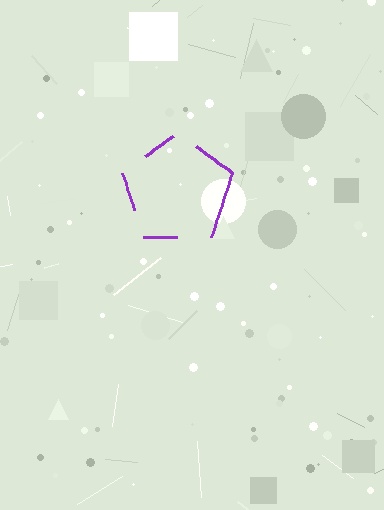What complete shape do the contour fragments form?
The contour fragments form a pentagon.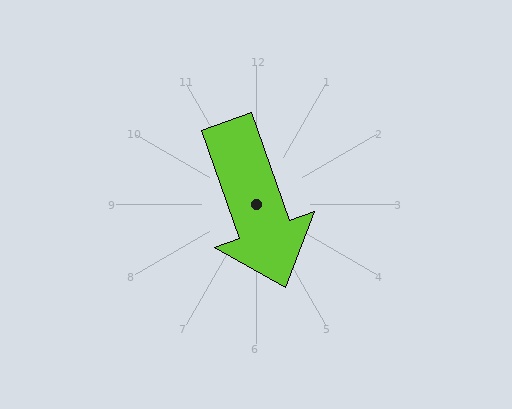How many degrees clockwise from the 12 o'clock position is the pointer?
Approximately 160 degrees.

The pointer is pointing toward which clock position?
Roughly 5 o'clock.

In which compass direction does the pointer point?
South.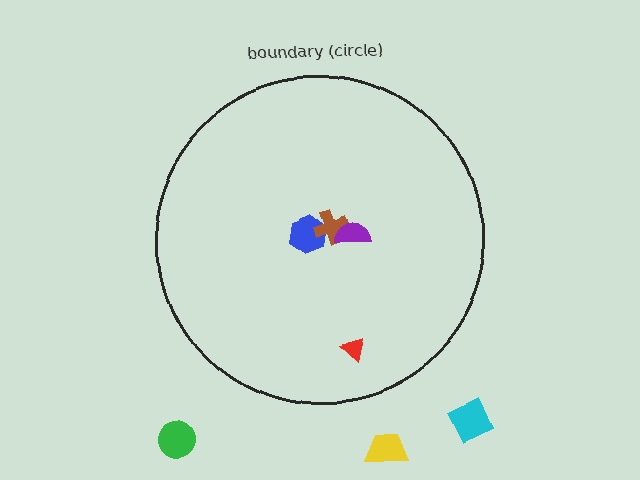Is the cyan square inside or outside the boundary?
Outside.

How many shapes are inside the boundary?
4 inside, 3 outside.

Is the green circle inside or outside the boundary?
Outside.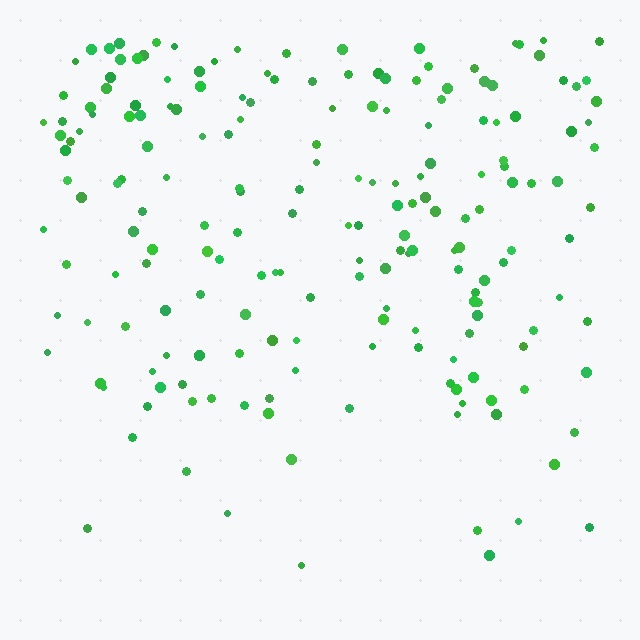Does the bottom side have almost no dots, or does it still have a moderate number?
Still a moderate number, just noticeably fewer than the top.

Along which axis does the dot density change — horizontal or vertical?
Vertical.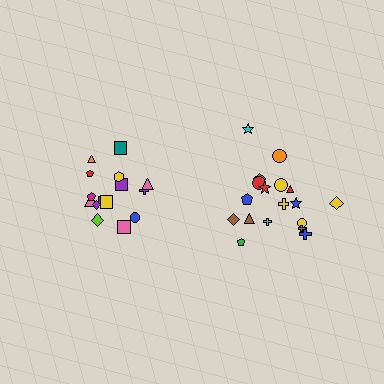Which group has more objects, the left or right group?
The right group.